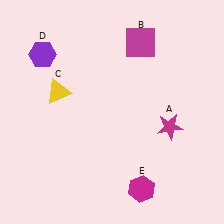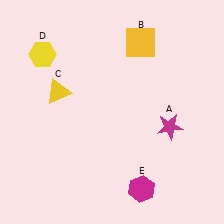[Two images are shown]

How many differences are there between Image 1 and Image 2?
There are 2 differences between the two images.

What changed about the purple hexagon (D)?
In Image 1, D is purple. In Image 2, it changed to yellow.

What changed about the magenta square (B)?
In Image 1, B is magenta. In Image 2, it changed to yellow.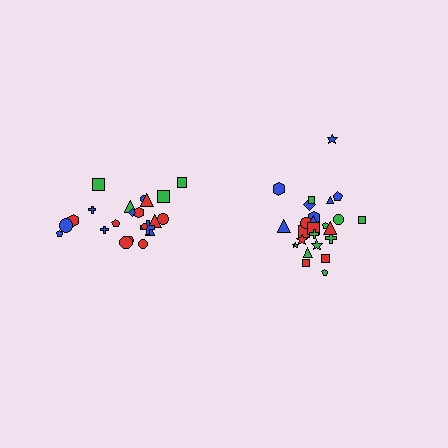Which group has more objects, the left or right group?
The right group.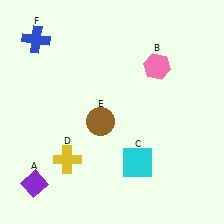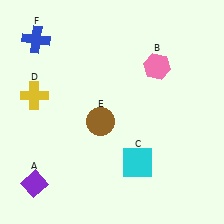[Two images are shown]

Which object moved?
The yellow cross (D) moved up.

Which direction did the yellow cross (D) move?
The yellow cross (D) moved up.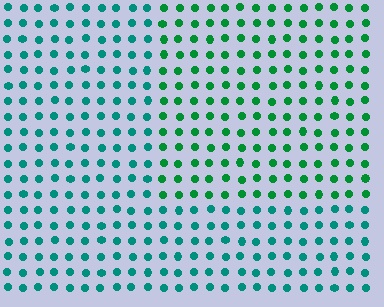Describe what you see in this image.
The image is filled with small teal elements in a uniform arrangement. A rectangle-shaped region is visible where the elements are tinted to a slightly different hue, forming a subtle color boundary.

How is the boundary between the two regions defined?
The boundary is defined purely by a slight shift in hue (about 32 degrees). Spacing, size, and orientation are identical on both sides.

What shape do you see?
I see a rectangle.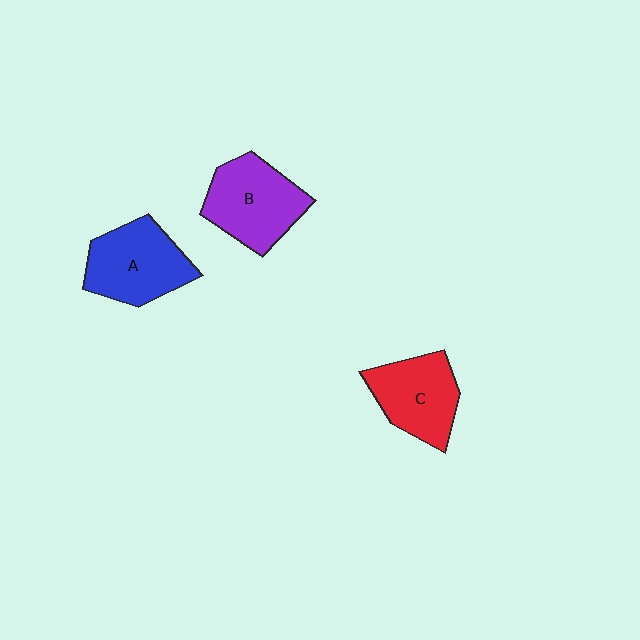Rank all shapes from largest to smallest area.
From largest to smallest: B (purple), A (blue), C (red).